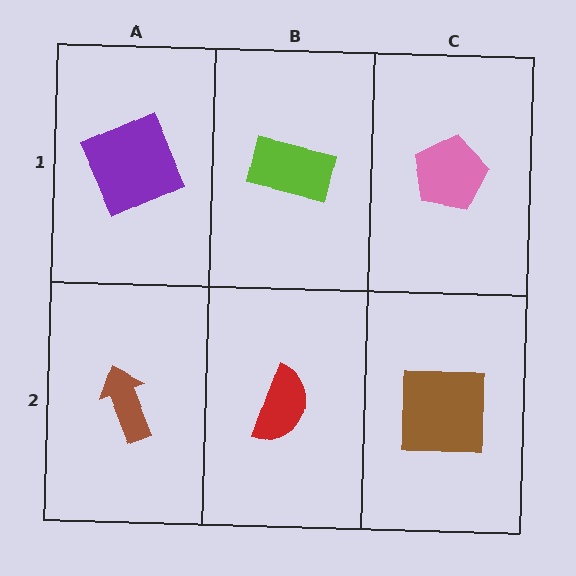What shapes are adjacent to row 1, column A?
A brown arrow (row 2, column A), a lime rectangle (row 1, column B).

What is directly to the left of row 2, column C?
A red semicircle.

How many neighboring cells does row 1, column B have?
3.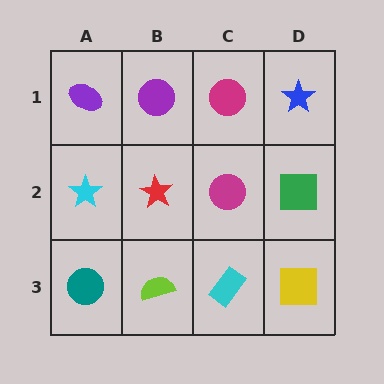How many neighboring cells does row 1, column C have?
3.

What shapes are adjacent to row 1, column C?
A magenta circle (row 2, column C), a purple circle (row 1, column B), a blue star (row 1, column D).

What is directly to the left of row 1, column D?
A magenta circle.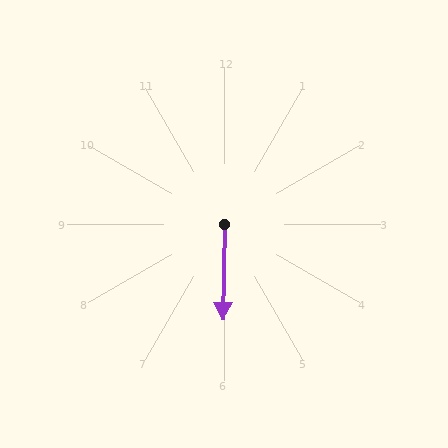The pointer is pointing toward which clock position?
Roughly 6 o'clock.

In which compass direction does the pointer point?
South.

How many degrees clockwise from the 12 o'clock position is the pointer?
Approximately 181 degrees.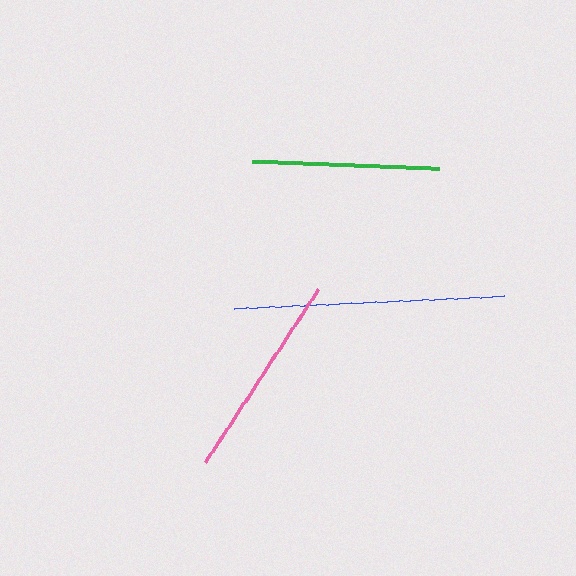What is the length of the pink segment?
The pink segment is approximately 207 pixels long.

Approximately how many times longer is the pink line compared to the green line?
The pink line is approximately 1.1 times the length of the green line.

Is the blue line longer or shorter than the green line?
The blue line is longer than the green line.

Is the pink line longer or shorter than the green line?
The pink line is longer than the green line.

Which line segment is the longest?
The blue line is the longest at approximately 271 pixels.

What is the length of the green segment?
The green segment is approximately 187 pixels long.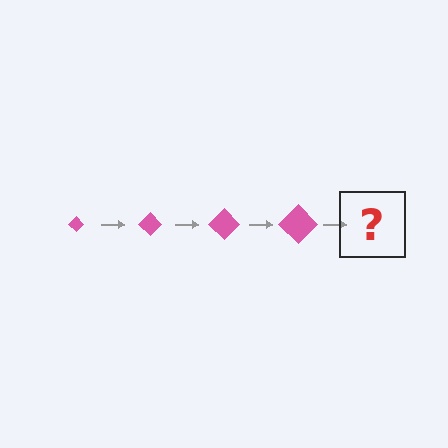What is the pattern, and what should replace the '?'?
The pattern is that the diamond gets progressively larger each step. The '?' should be a pink diamond, larger than the previous one.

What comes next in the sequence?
The next element should be a pink diamond, larger than the previous one.